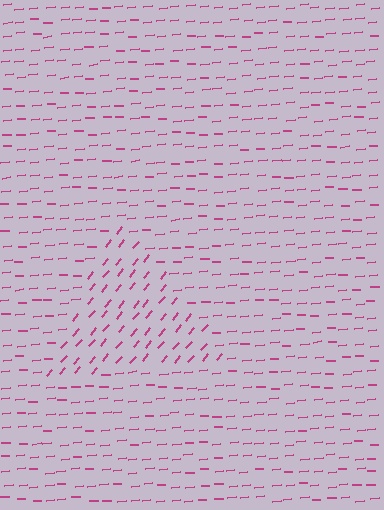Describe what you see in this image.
The image is filled with small magenta line segments. A triangle region in the image has lines oriented differently from the surrounding lines, creating a visible texture boundary.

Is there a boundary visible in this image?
Yes, there is a texture boundary formed by a change in line orientation.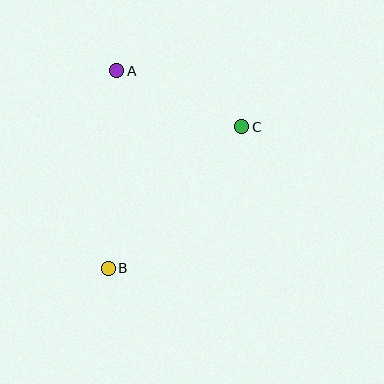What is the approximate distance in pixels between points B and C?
The distance between B and C is approximately 194 pixels.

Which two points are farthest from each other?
Points A and B are farthest from each other.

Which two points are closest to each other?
Points A and C are closest to each other.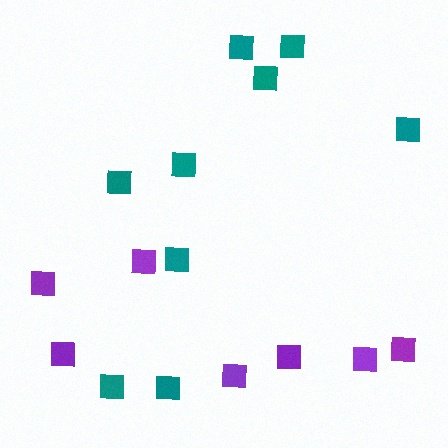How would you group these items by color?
There are 2 groups: one group of teal squares (9) and one group of purple squares (7).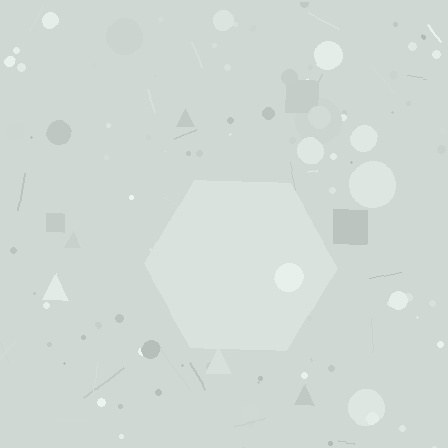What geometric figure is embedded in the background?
A hexagon is embedded in the background.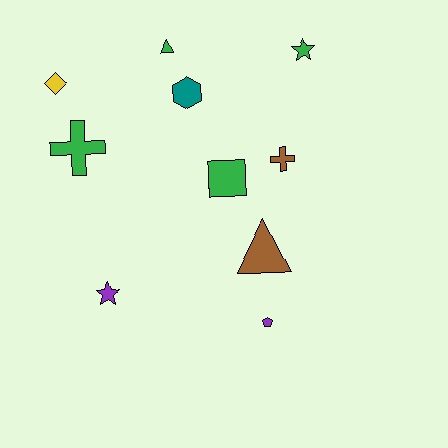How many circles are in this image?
There are no circles.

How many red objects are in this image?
There are no red objects.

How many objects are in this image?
There are 10 objects.